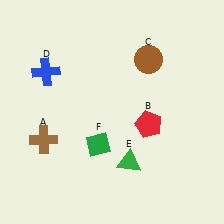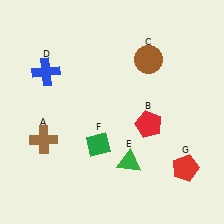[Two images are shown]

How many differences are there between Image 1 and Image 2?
There is 1 difference between the two images.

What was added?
A red pentagon (G) was added in Image 2.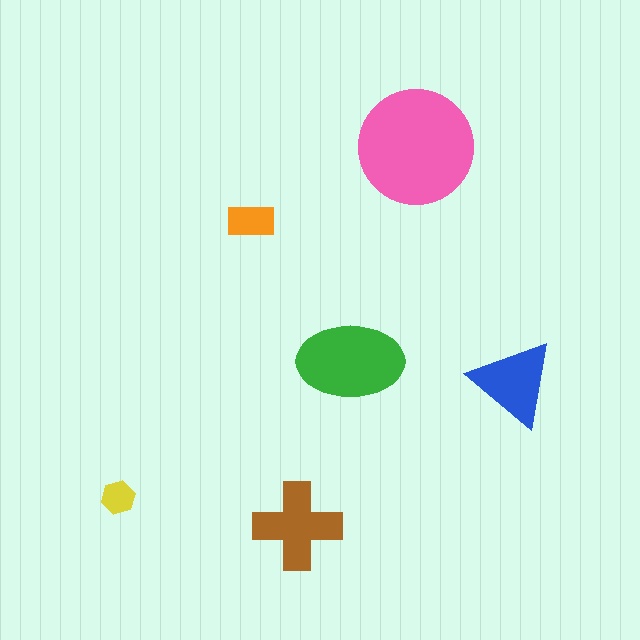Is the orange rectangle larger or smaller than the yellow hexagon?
Larger.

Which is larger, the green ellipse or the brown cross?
The green ellipse.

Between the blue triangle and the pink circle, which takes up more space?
The pink circle.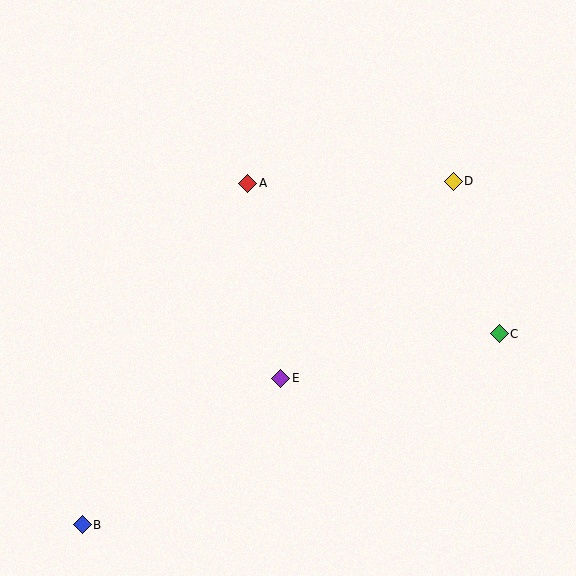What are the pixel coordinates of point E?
Point E is at (281, 378).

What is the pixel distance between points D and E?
The distance between D and E is 262 pixels.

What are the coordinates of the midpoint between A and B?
The midpoint between A and B is at (165, 354).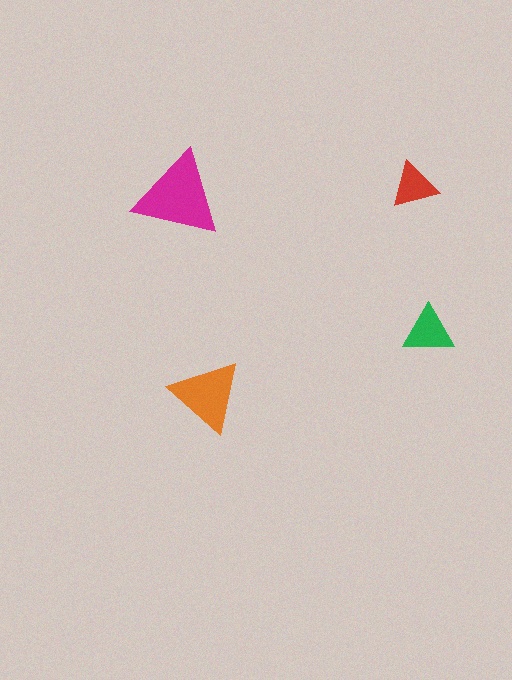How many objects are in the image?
There are 4 objects in the image.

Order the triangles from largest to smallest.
the magenta one, the orange one, the green one, the red one.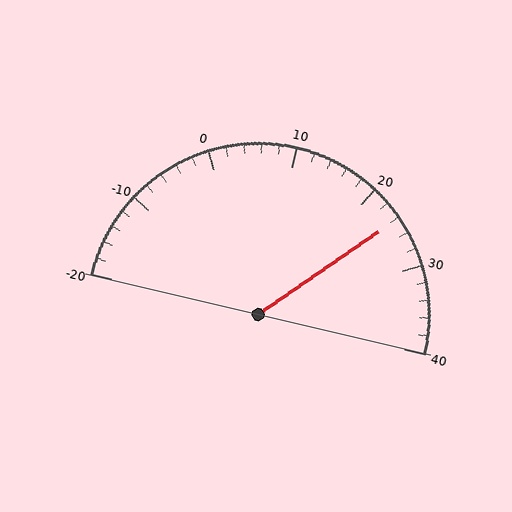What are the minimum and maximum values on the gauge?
The gauge ranges from -20 to 40.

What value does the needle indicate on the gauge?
The needle indicates approximately 24.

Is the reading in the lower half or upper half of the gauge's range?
The reading is in the upper half of the range (-20 to 40).